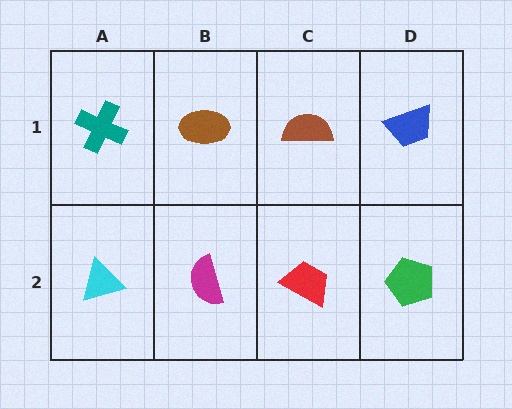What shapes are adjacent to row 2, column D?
A blue trapezoid (row 1, column D), a red trapezoid (row 2, column C).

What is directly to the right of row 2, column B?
A red trapezoid.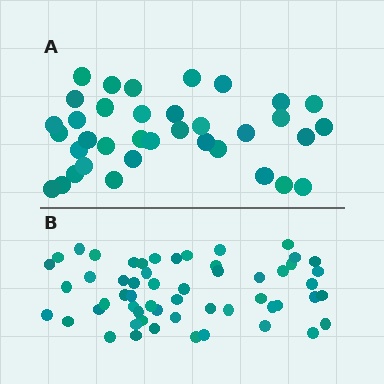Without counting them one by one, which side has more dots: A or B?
Region B (the bottom region) has more dots.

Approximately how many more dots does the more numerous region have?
Region B has approximately 20 more dots than region A.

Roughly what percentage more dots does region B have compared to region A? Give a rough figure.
About 55% more.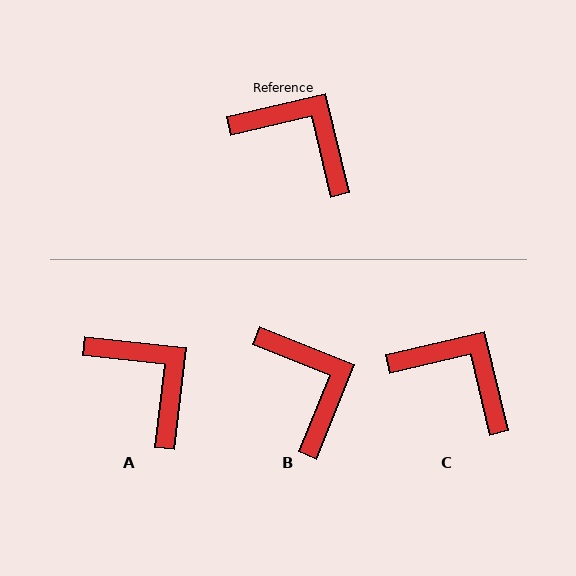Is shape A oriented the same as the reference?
No, it is off by about 20 degrees.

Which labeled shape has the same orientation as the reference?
C.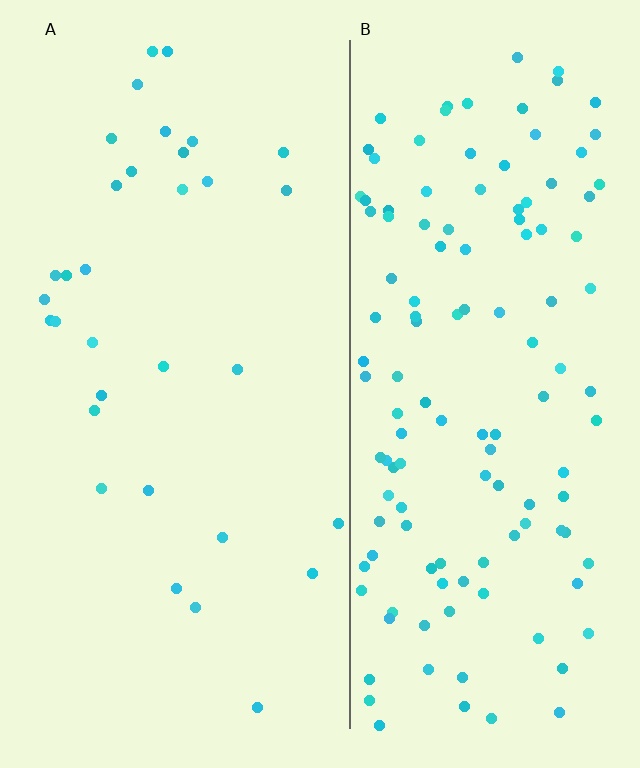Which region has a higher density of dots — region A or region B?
B (the right).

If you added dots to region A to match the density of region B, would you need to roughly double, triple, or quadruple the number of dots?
Approximately quadruple.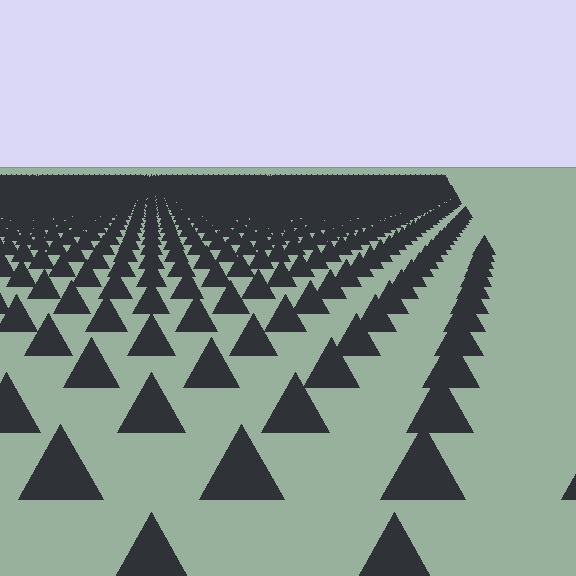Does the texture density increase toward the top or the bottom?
Density increases toward the top.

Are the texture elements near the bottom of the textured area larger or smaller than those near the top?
Larger. Near the bottom, elements are closer to the viewer and appear at a bigger on-screen size.